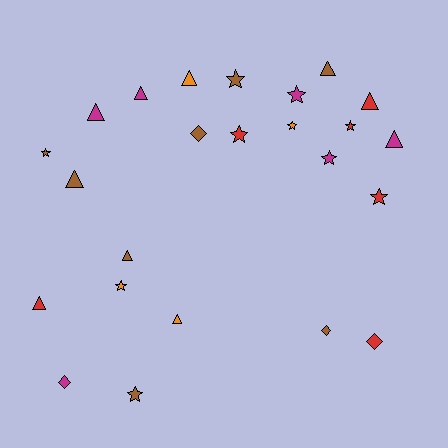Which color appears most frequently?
Brown, with 8 objects.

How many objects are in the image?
There are 24 objects.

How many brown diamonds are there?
There are 2 brown diamonds.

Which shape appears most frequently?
Triangle, with 10 objects.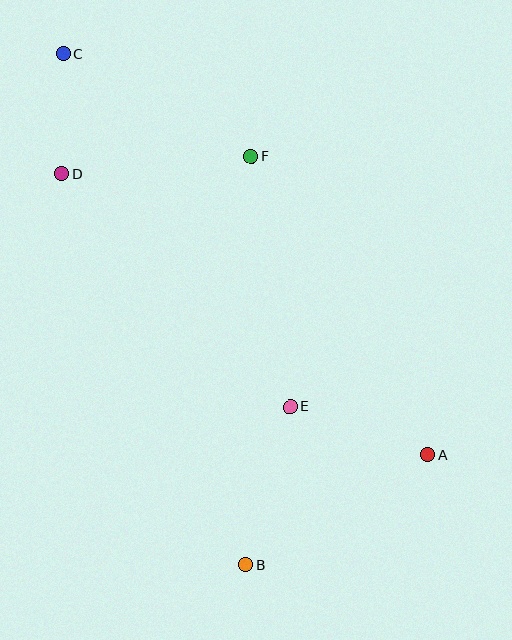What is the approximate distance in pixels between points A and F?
The distance between A and F is approximately 347 pixels.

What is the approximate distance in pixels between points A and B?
The distance between A and B is approximately 213 pixels.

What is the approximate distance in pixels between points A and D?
The distance between A and D is approximately 462 pixels.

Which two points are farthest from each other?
Points B and C are farthest from each other.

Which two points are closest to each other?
Points C and D are closest to each other.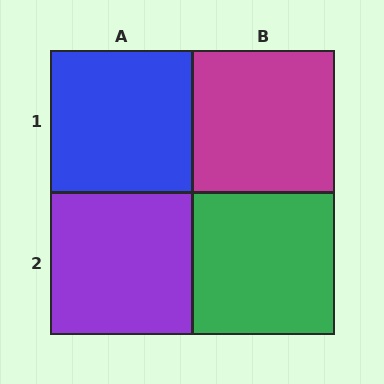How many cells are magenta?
1 cell is magenta.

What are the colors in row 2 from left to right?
Purple, green.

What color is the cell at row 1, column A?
Blue.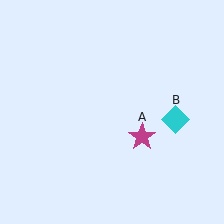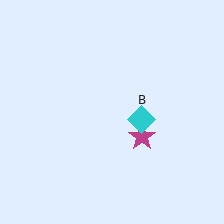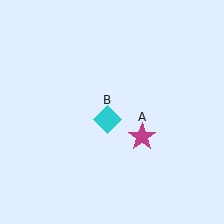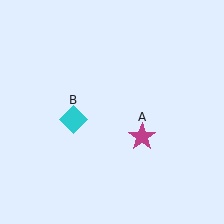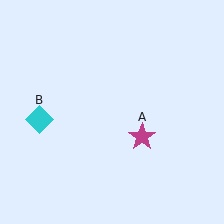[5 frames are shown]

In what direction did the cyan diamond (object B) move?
The cyan diamond (object B) moved left.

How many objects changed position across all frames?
1 object changed position: cyan diamond (object B).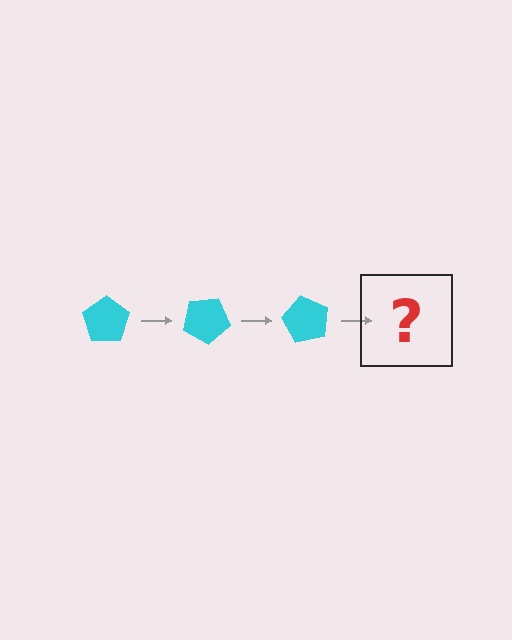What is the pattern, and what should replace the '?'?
The pattern is that the pentagon rotates 30 degrees each step. The '?' should be a cyan pentagon rotated 90 degrees.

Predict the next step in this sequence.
The next step is a cyan pentagon rotated 90 degrees.